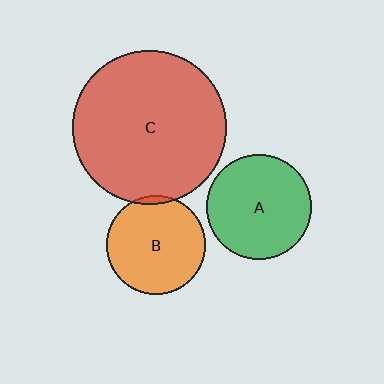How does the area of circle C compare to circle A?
Approximately 2.1 times.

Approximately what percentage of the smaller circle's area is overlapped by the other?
Approximately 5%.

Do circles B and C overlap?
Yes.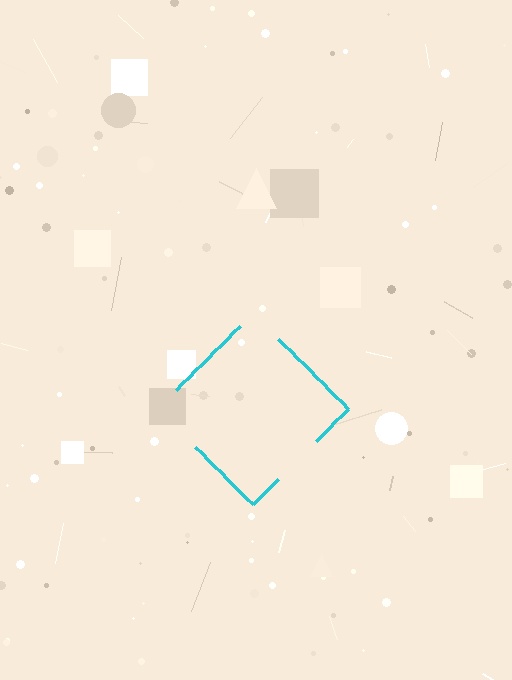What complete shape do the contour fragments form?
The contour fragments form a diamond.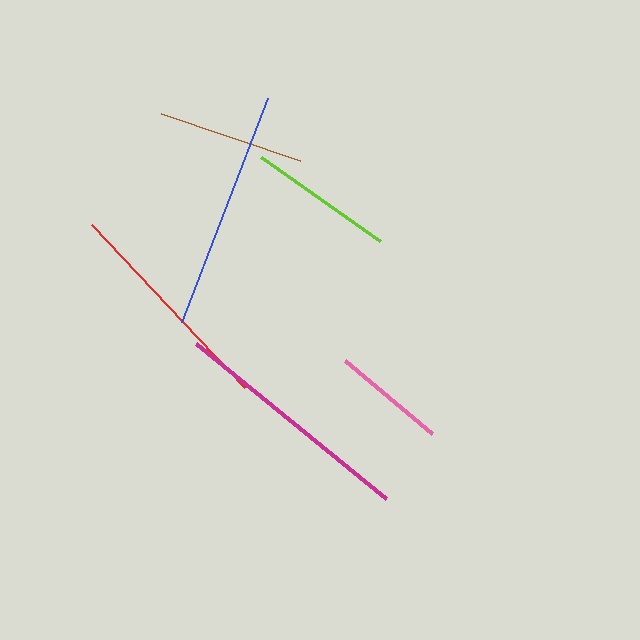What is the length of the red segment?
The red segment is approximately 223 pixels long.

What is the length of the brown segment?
The brown segment is approximately 146 pixels long.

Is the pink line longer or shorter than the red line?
The red line is longer than the pink line.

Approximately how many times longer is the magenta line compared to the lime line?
The magenta line is approximately 1.7 times the length of the lime line.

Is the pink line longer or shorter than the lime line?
The lime line is longer than the pink line.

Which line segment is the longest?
The magenta line is the longest at approximately 245 pixels.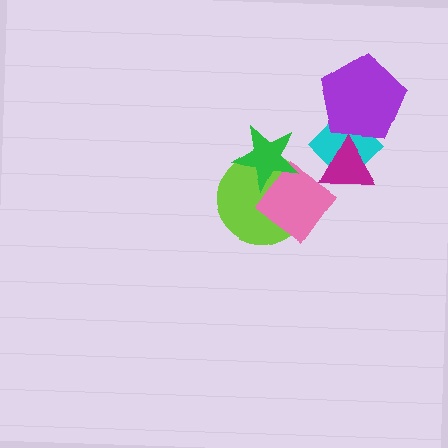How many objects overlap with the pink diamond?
3 objects overlap with the pink diamond.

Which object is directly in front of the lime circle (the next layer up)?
The pink diamond is directly in front of the lime circle.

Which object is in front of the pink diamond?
The green star is in front of the pink diamond.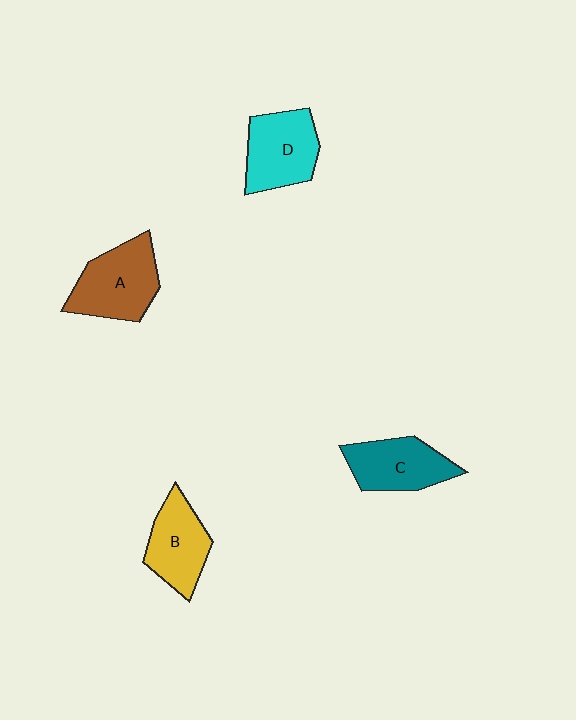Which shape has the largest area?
Shape A (brown).